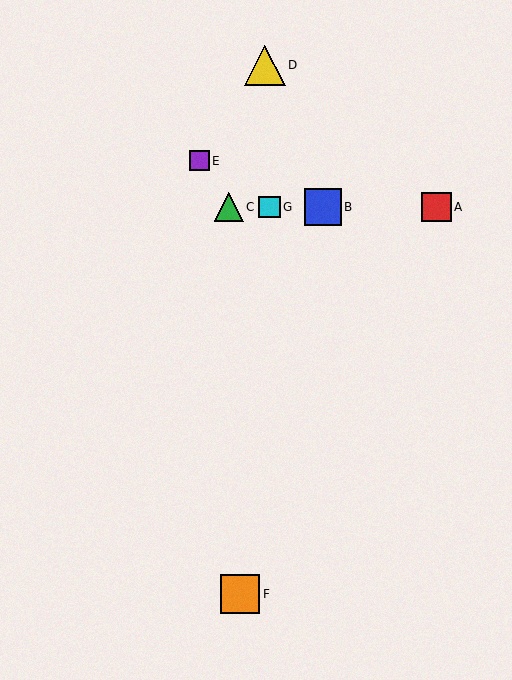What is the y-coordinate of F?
Object F is at y≈594.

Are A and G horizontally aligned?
Yes, both are at y≈207.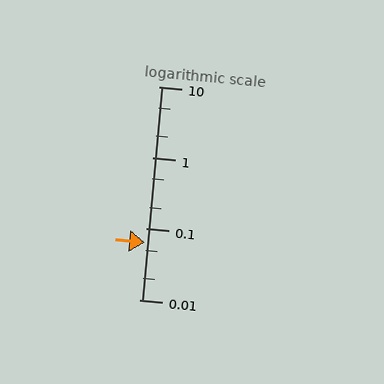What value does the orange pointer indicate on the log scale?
The pointer indicates approximately 0.065.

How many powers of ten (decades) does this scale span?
The scale spans 3 decades, from 0.01 to 10.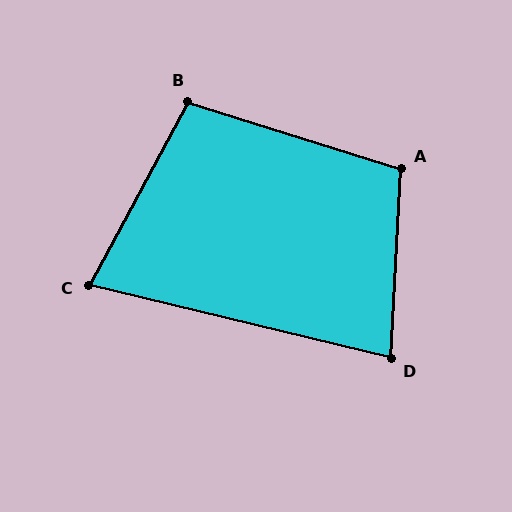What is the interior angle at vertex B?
Approximately 101 degrees (obtuse).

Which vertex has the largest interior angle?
A, at approximately 104 degrees.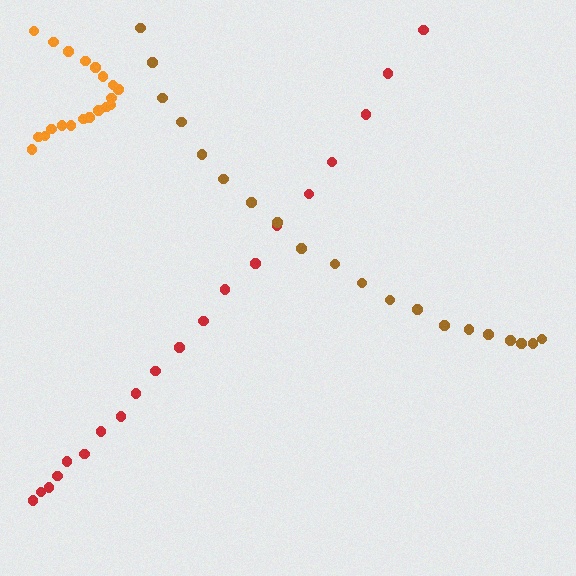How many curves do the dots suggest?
There are 3 distinct paths.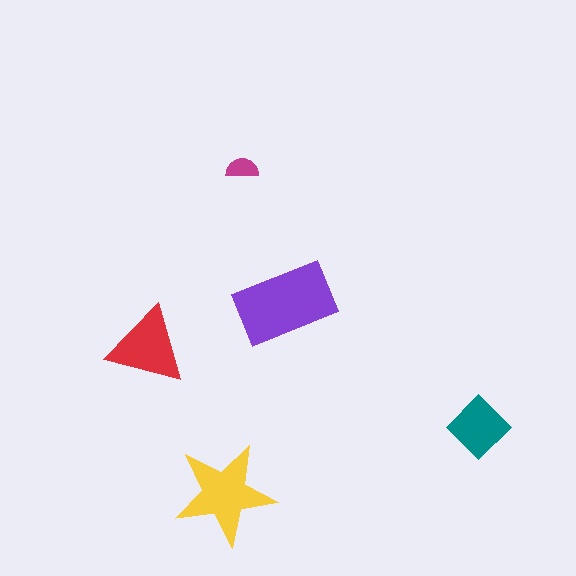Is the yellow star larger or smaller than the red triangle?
Larger.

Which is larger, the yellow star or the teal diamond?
The yellow star.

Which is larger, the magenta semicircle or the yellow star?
The yellow star.